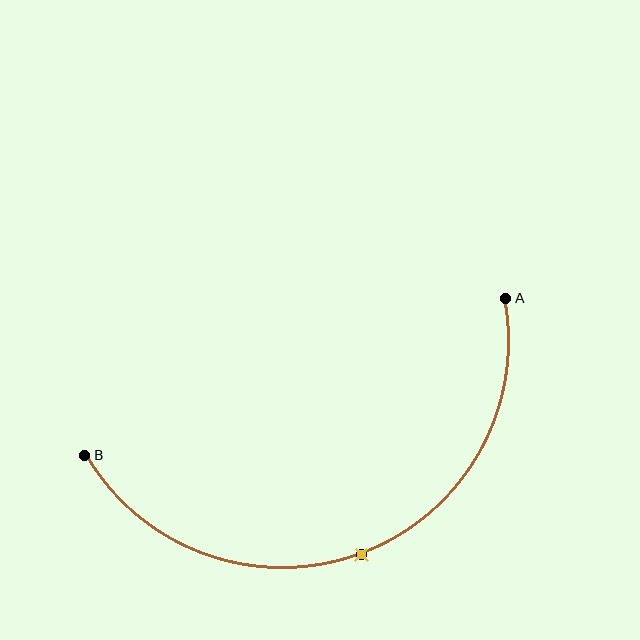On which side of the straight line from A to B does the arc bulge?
The arc bulges below the straight line connecting A and B.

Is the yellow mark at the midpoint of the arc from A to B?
Yes. The yellow mark lies on the arc at equal arc-length from both A and B — it is the arc midpoint.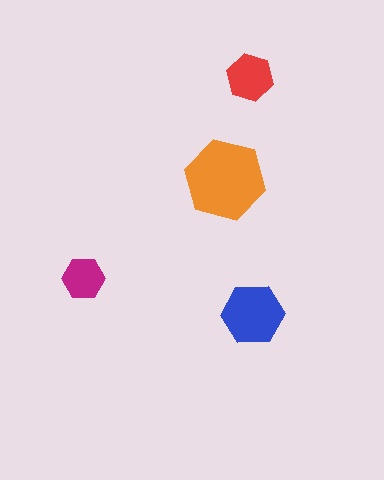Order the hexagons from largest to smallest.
the orange one, the blue one, the red one, the magenta one.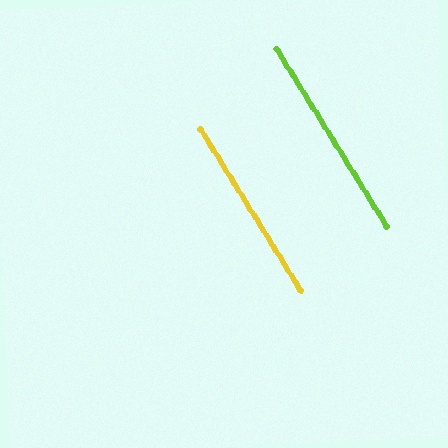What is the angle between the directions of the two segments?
Approximately 0 degrees.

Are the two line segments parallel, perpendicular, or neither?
Parallel — their directions differ by only 0.0°.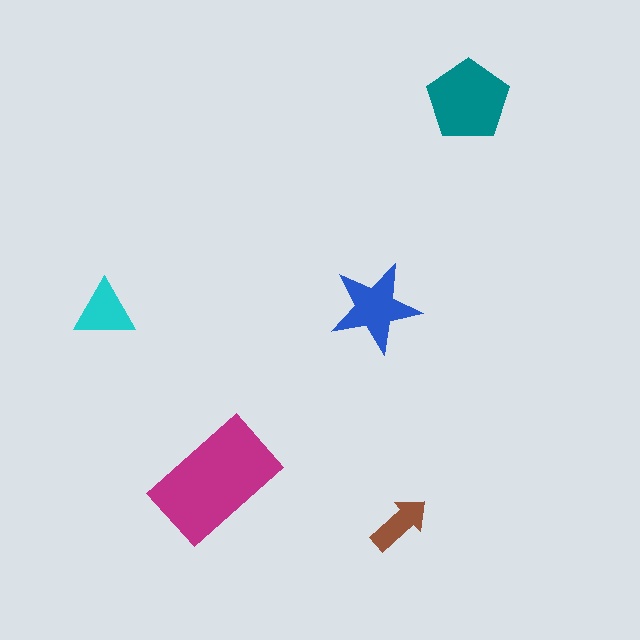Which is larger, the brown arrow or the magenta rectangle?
The magenta rectangle.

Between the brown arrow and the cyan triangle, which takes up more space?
The cyan triangle.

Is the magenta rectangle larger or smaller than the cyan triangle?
Larger.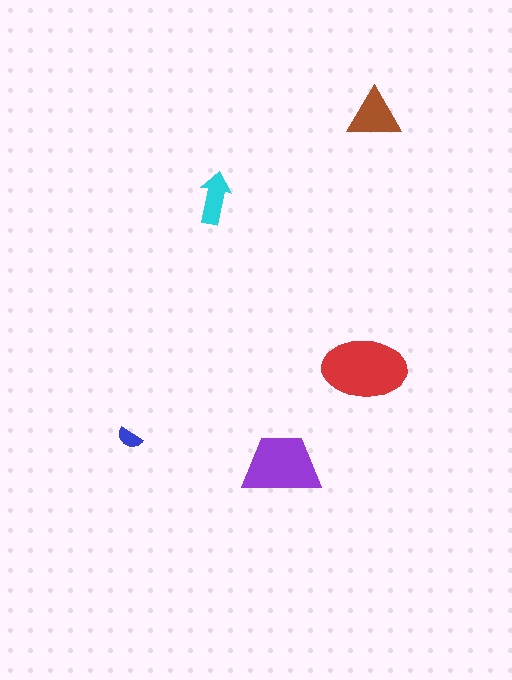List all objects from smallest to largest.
The blue semicircle, the cyan arrow, the brown triangle, the purple trapezoid, the red ellipse.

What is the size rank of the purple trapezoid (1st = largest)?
2nd.